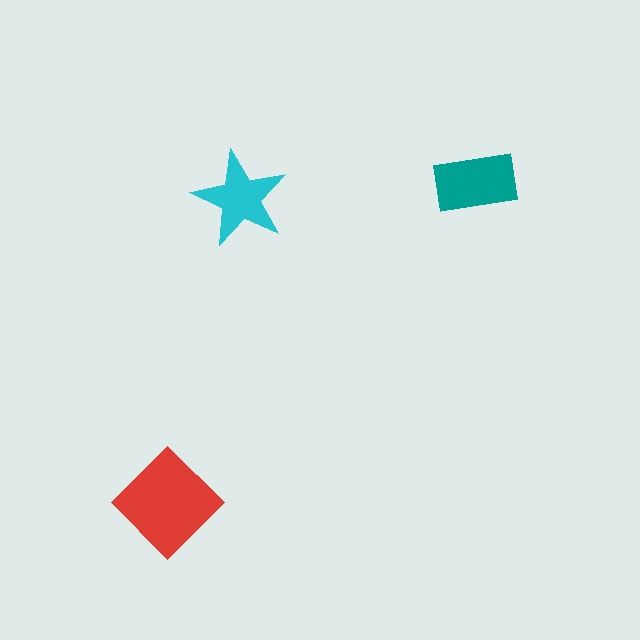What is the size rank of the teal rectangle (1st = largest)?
2nd.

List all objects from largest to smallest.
The red diamond, the teal rectangle, the cyan star.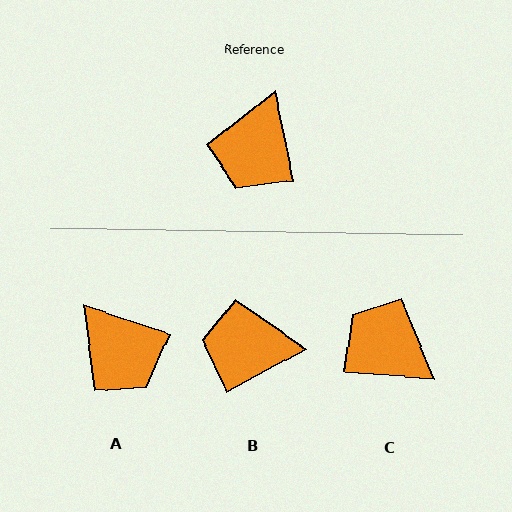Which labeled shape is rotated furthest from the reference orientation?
C, about 107 degrees away.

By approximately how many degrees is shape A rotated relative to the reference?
Approximately 59 degrees counter-clockwise.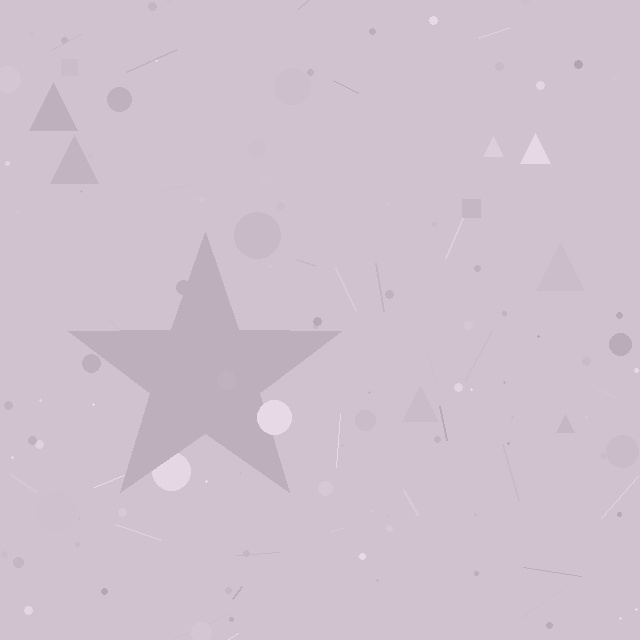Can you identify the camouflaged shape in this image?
The camouflaged shape is a star.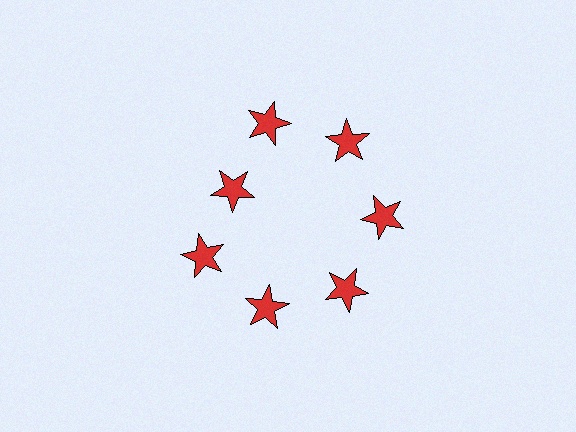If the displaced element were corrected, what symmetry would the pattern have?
It would have 7-fold rotational symmetry — the pattern would map onto itself every 51 degrees.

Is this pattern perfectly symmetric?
No. The 7 red stars are arranged in a ring, but one element near the 10 o'clock position is pulled inward toward the center, breaking the 7-fold rotational symmetry.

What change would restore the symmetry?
The symmetry would be restored by moving it outward, back onto the ring so that all 7 stars sit at equal angles and equal distance from the center.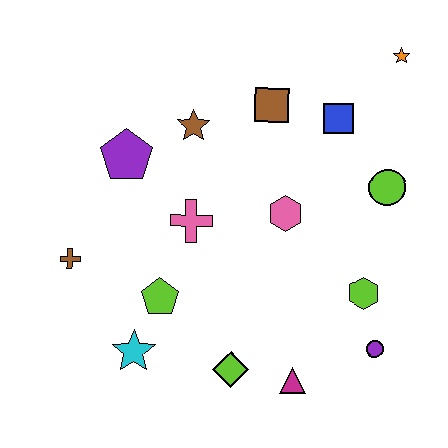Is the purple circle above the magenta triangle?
Yes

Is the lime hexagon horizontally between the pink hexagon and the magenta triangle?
No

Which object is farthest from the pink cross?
The orange star is farthest from the pink cross.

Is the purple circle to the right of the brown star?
Yes